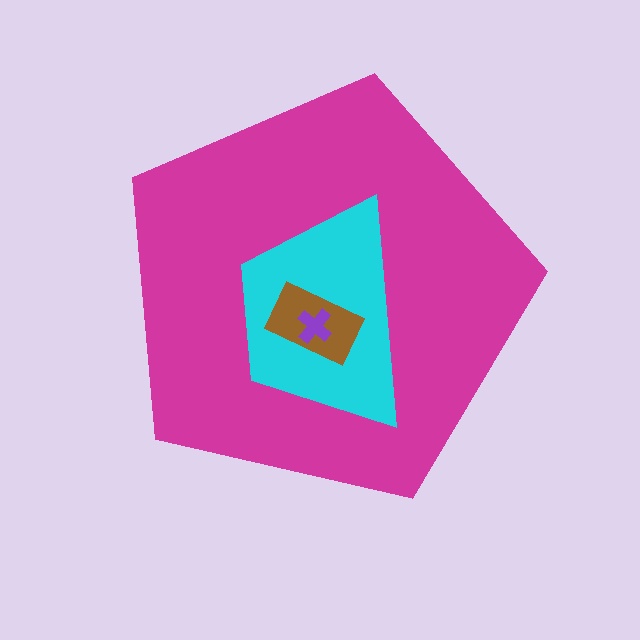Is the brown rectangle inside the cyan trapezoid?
Yes.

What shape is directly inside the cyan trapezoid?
The brown rectangle.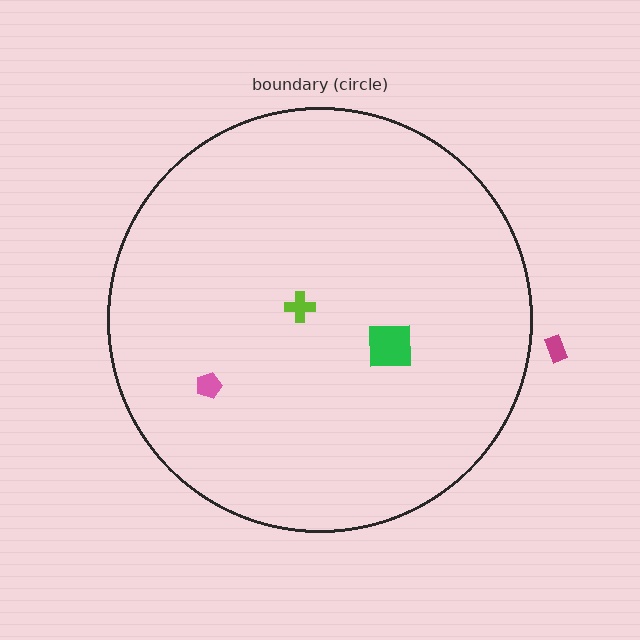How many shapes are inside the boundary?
3 inside, 1 outside.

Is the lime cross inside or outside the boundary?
Inside.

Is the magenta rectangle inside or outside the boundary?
Outside.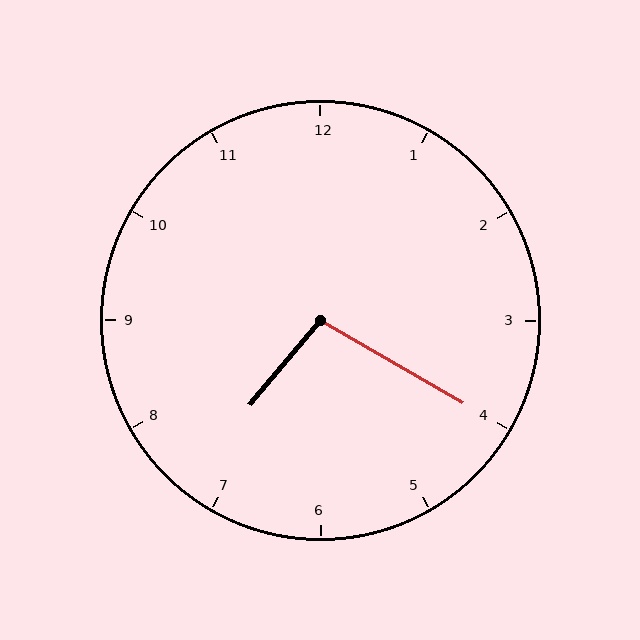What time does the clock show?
7:20.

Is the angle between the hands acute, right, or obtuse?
It is obtuse.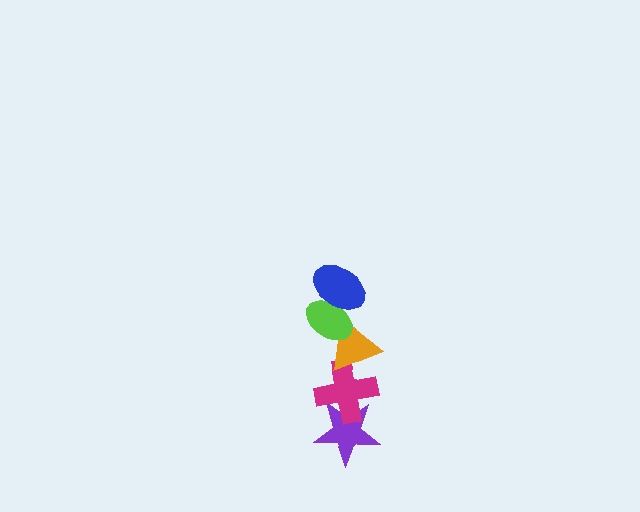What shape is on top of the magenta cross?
The orange triangle is on top of the magenta cross.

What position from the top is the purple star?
The purple star is 5th from the top.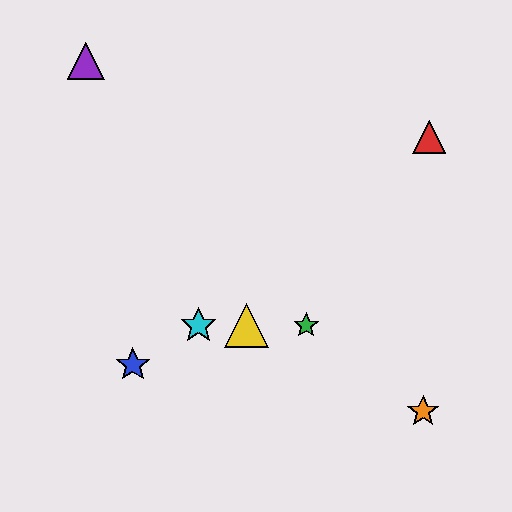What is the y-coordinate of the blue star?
The blue star is at y≈365.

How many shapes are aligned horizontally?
3 shapes (the green star, the yellow triangle, the cyan star) are aligned horizontally.